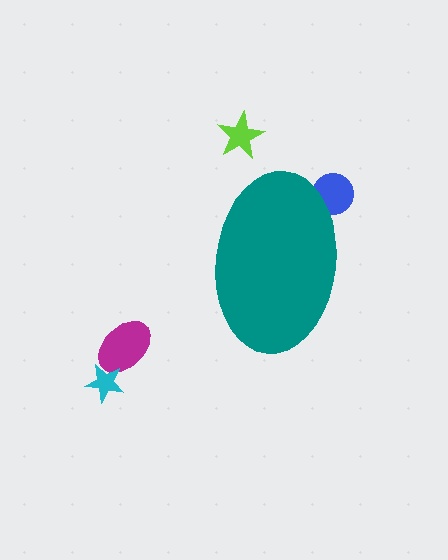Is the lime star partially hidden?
No, the lime star is fully visible.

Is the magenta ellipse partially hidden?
No, the magenta ellipse is fully visible.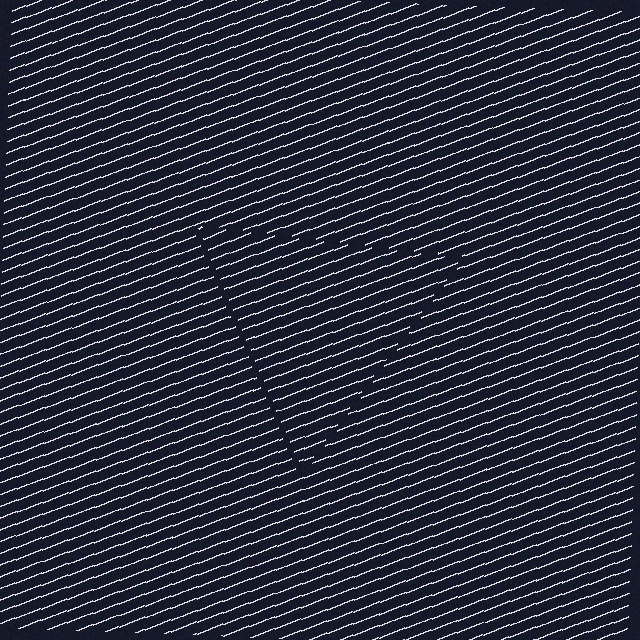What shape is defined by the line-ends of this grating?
An illusory triangle. The interior of the shape contains the same grating, shifted by half a period — the contour is defined by the phase discontinuity where line-ends from the inner and outer gratings abut.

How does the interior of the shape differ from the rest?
The interior of the shape contains the same grating, shifted by half a period — the contour is defined by the phase discontinuity where line-ends from the inner and outer gratings abut.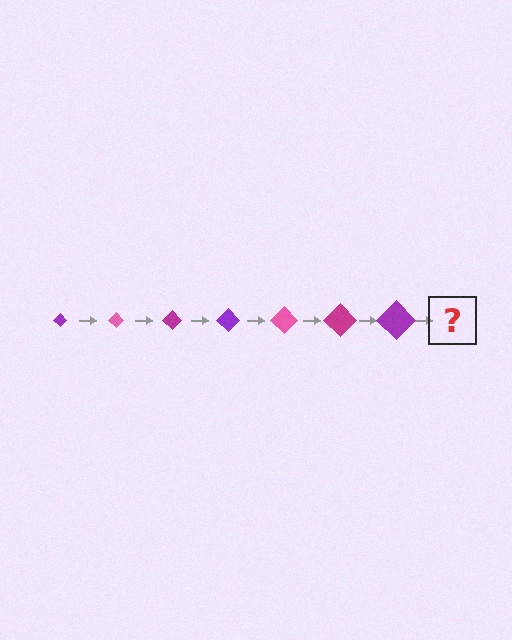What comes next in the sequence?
The next element should be a pink diamond, larger than the previous one.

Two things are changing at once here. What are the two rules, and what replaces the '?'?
The two rules are that the diamond grows larger each step and the color cycles through purple, pink, and magenta. The '?' should be a pink diamond, larger than the previous one.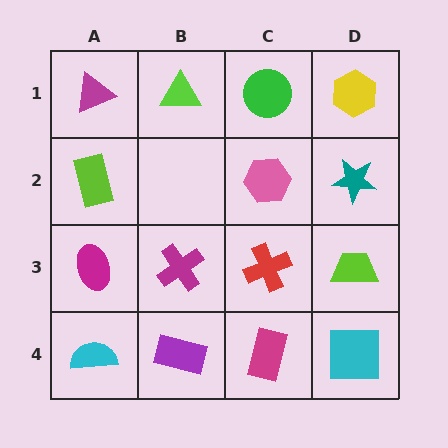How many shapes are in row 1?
4 shapes.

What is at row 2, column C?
A pink hexagon.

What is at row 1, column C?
A green circle.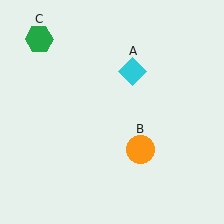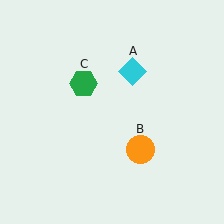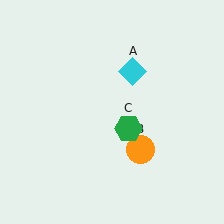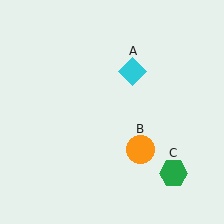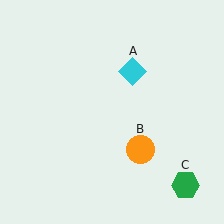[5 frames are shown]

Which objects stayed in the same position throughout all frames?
Cyan diamond (object A) and orange circle (object B) remained stationary.